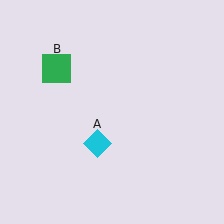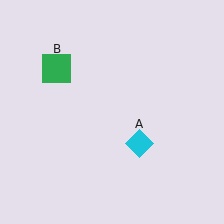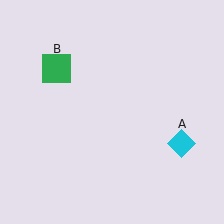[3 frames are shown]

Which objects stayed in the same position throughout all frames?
Green square (object B) remained stationary.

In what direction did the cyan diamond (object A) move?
The cyan diamond (object A) moved right.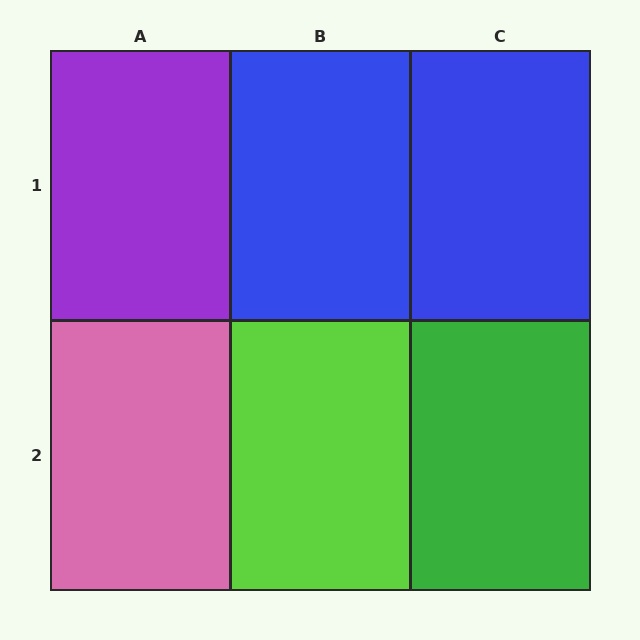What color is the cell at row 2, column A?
Pink.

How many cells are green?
1 cell is green.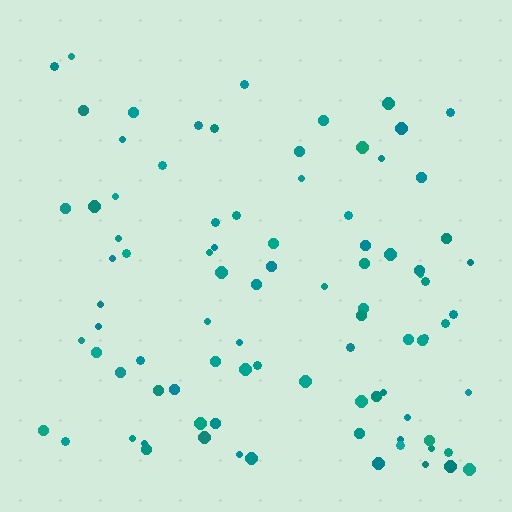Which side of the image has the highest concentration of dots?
The bottom.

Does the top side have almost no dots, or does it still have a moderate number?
Still a moderate number, just noticeably fewer than the bottom.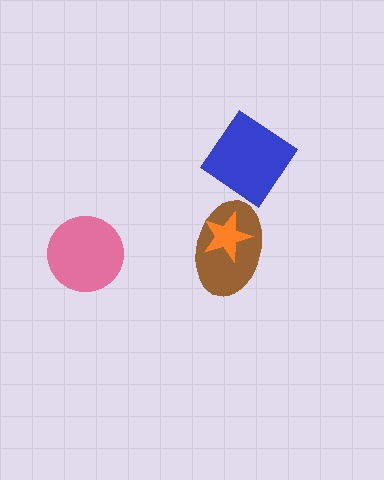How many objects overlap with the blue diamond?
0 objects overlap with the blue diamond.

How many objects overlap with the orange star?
1 object overlaps with the orange star.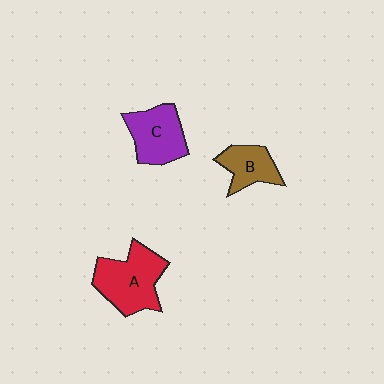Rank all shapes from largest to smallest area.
From largest to smallest: A (red), C (purple), B (brown).